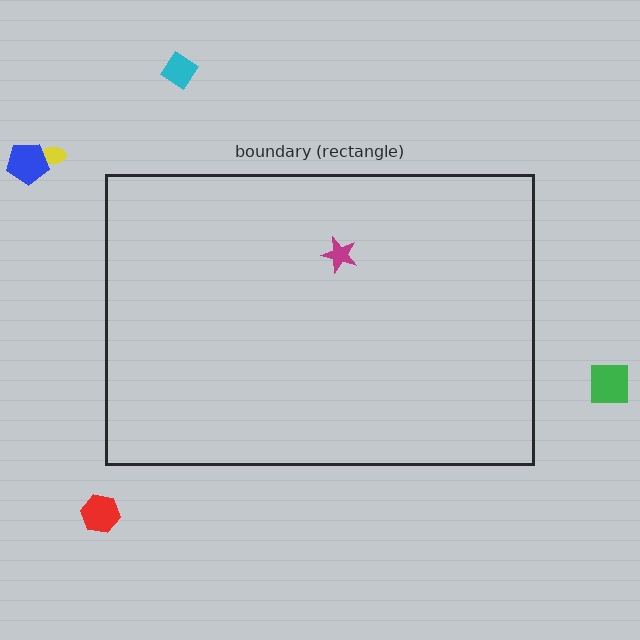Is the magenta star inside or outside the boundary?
Inside.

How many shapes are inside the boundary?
1 inside, 5 outside.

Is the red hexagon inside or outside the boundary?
Outside.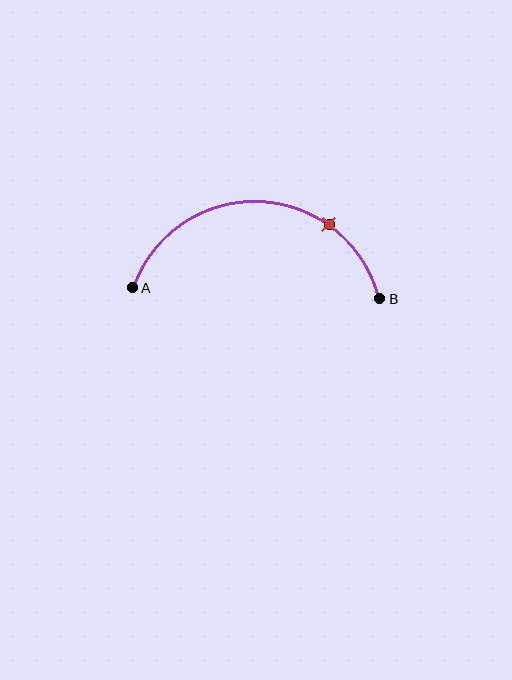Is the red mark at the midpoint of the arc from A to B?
No. The red mark lies on the arc but is closer to endpoint B. The arc midpoint would be at the point on the curve equidistant along the arc from both A and B.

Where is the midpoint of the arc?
The arc midpoint is the point on the curve farthest from the straight line joining A and B. It sits above that line.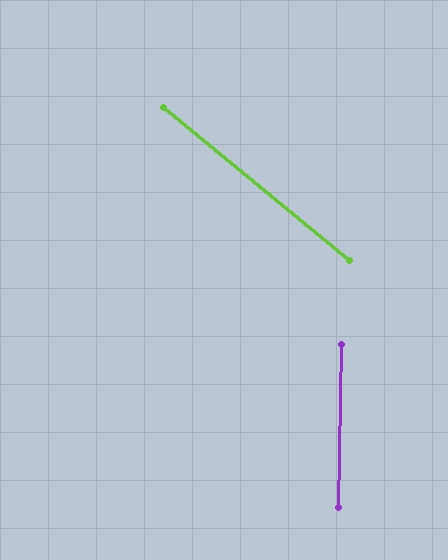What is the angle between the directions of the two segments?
Approximately 51 degrees.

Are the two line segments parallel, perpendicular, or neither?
Neither parallel nor perpendicular — they differ by about 51°.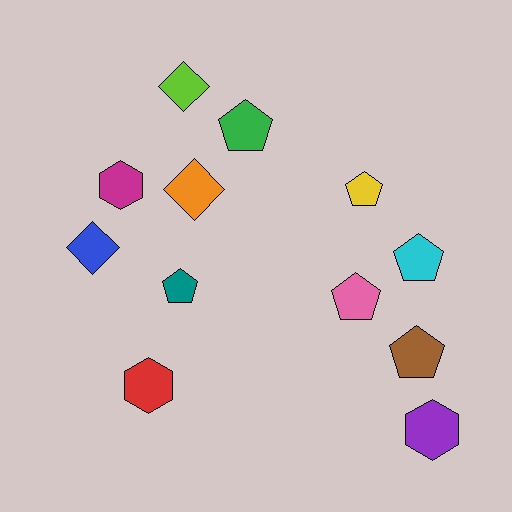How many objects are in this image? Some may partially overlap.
There are 12 objects.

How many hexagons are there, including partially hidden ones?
There are 3 hexagons.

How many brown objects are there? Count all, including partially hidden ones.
There is 1 brown object.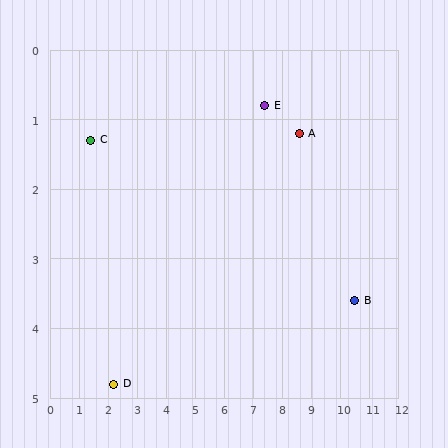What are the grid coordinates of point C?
Point C is at approximately (1.4, 1.3).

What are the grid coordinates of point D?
Point D is at approximately (2.2, 4.8).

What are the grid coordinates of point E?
Point E is at approximately (7.4, 0.8).